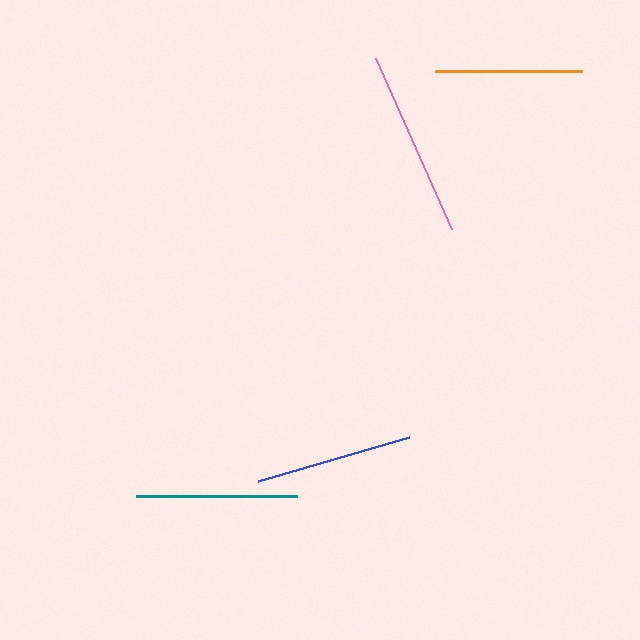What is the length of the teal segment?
The teal segment is approximately 161 pixels long.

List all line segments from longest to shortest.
From longest to shortest: pink, teal, blue, orange.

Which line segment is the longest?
The pink line is the longest at approximately 187 pixels.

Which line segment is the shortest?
The orange line is the shortest at approximately 147 pixels.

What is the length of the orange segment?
The orange segment is approximately 147 pixels long.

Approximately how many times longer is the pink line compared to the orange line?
The pink line is approximately 1.3 times the length of the orange line.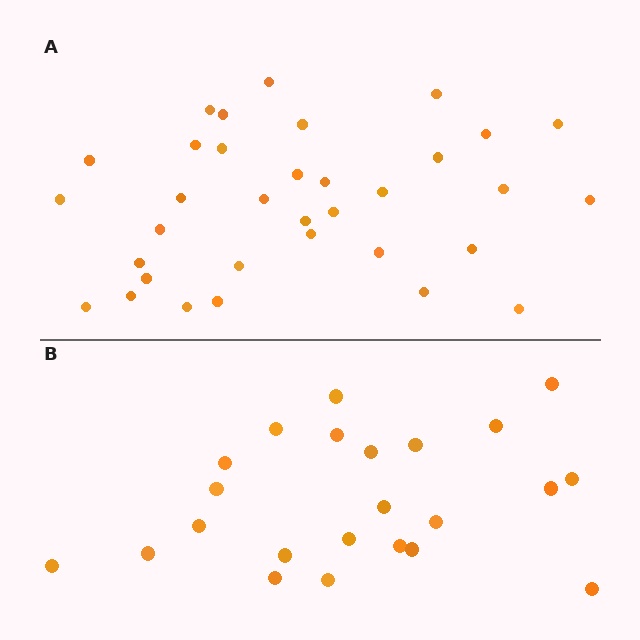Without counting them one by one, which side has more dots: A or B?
Region A (the top region) has more dots.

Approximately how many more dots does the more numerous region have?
Region A has roughly 12 or so more dots than region B.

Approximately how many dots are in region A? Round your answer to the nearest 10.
About 30 dots. (The exact count is 34, which rounds to 30.)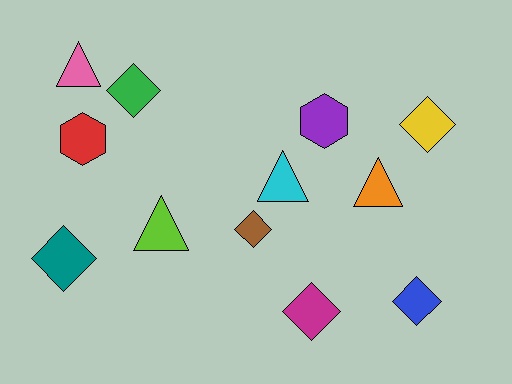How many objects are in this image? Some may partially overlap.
There are 12 objects.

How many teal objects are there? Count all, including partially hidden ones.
There is 1 teal object.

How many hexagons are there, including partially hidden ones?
There are 2 hexagons.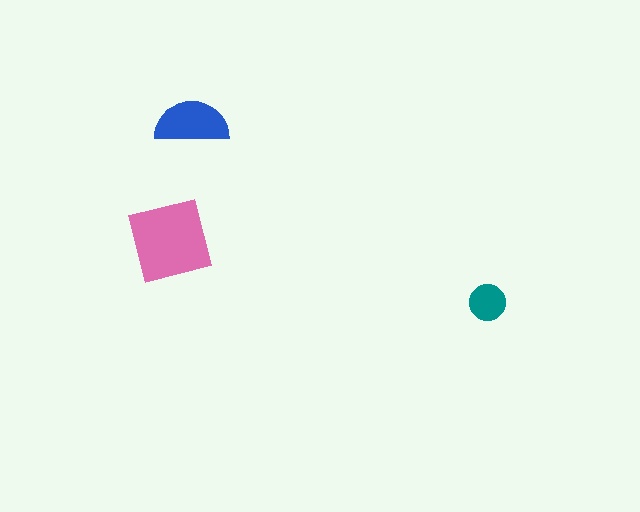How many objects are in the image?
There are 3 objects in the image.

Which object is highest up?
The blue semicircle is topmost.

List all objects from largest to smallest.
The pink square, the blue semicircle, the teal circle.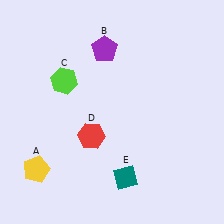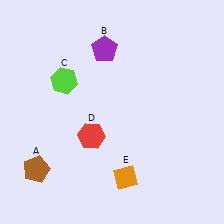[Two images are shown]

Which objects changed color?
A changed from yellow to brown. E changed from teal to orange.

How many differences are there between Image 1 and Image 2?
There are 2 differences between the two images.